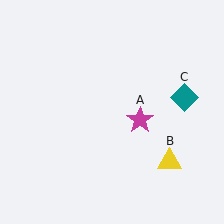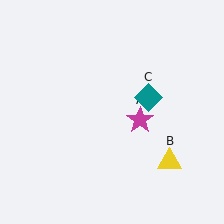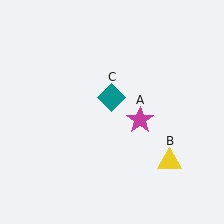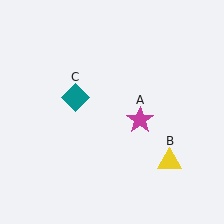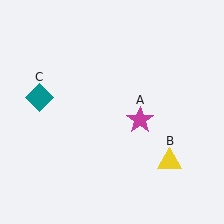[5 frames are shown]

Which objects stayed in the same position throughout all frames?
Magenta star (object A) and yellow triangle (object B) remained stationary.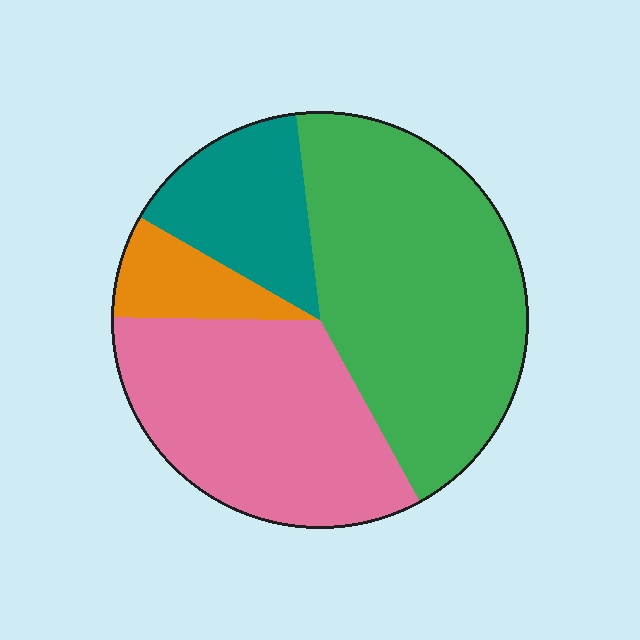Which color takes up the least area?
Orange, at roughly 10%.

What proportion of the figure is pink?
Pink takes up between a sixth and a third of the figure.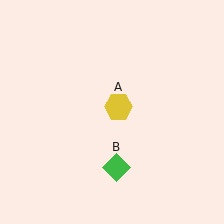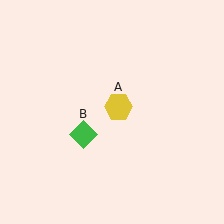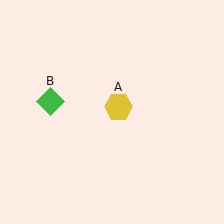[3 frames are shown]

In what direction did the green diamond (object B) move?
The green diamond (object B) moved up and to the left.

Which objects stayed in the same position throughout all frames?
Yellow hexagon (object A) remained stationary.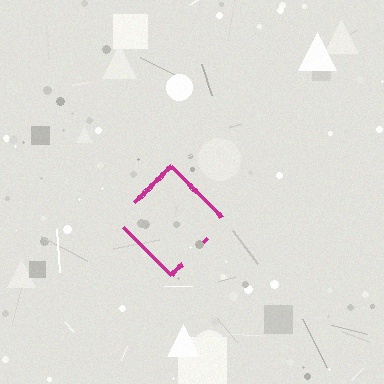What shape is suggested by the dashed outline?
The dashed outline suggests a diamond.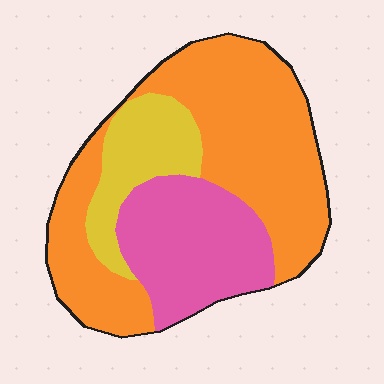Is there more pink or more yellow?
Pink.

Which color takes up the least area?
Yellow, at roughly 15%.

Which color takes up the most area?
Orange, at roughly 55%.